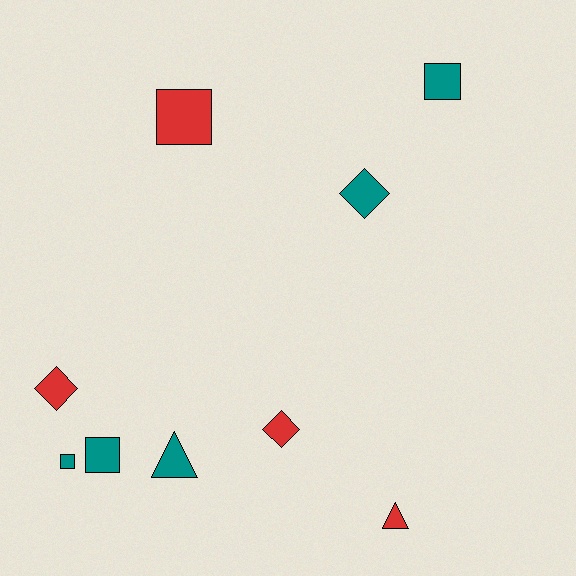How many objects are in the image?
There are 9 objects.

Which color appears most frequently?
Teal, with 5 objects.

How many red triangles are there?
There is 1 red triangle.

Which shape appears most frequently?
Square, with 4 objects.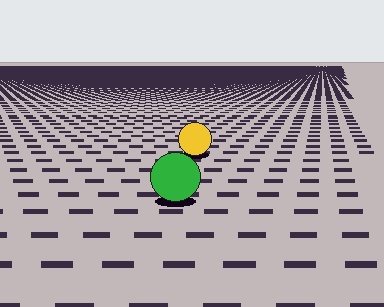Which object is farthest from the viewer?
The yellow circle is farthest from the viewer. It appears smaller and the ground texture around it is denser.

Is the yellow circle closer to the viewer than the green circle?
No. The green circle is closer — you can tell from the texture gradient: the ground texture is coarser near it.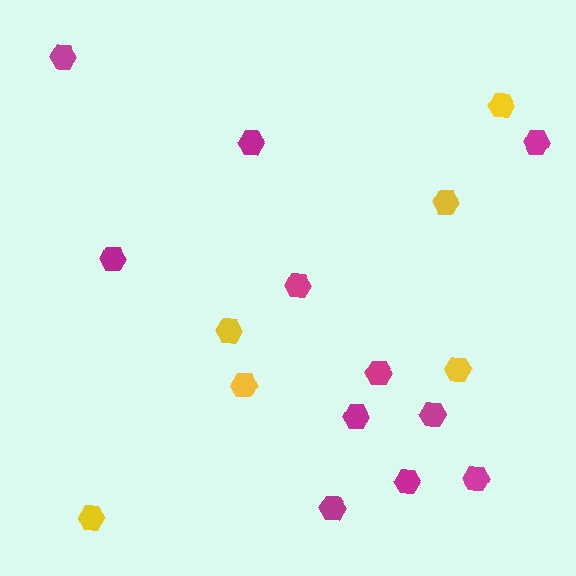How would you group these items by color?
There are 2 groups: one group of magenta hexagons (11) and one group of yellow hexagons (6).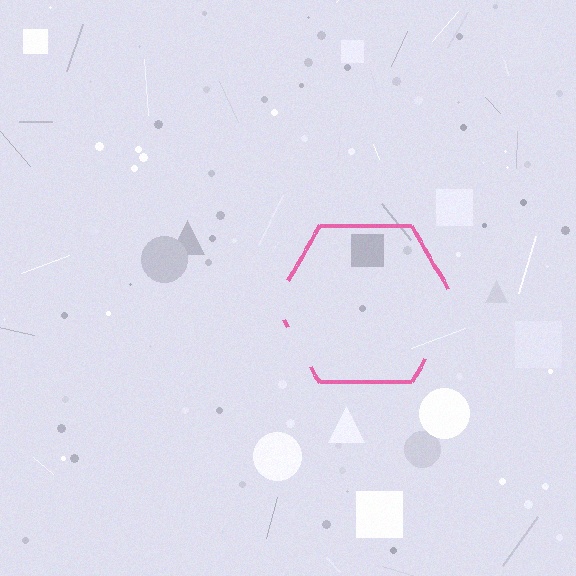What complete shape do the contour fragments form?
The contour fragments form a hexagon.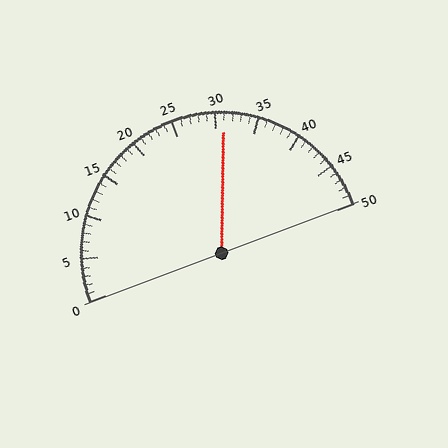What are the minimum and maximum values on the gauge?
The gauge ranges from 0 to 50.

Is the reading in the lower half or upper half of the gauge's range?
The reading is in the upper half of the range (0 to 50).